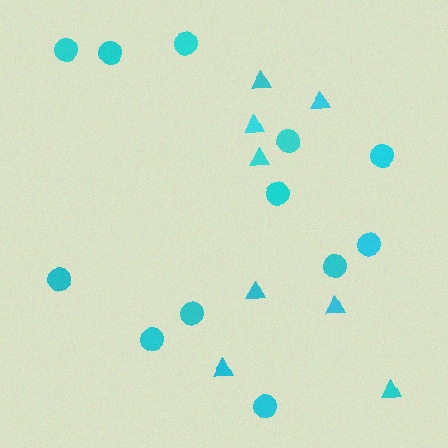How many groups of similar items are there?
There are 2 groups: one group of circles (12) and one group of triangles (8).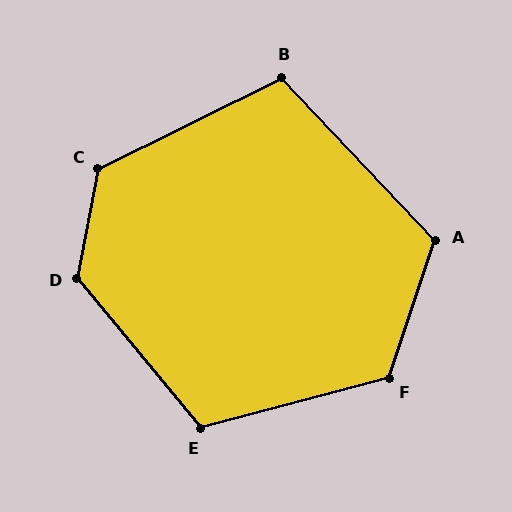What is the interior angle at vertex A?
Approximately 118 degrees (obtuse).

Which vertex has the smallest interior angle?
B, at approximately 107 degrees.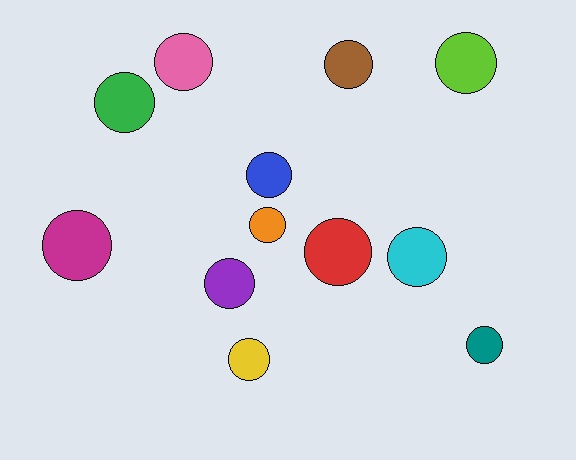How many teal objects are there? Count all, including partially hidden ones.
There is 1 teal object.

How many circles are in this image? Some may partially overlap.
There are 12 circles.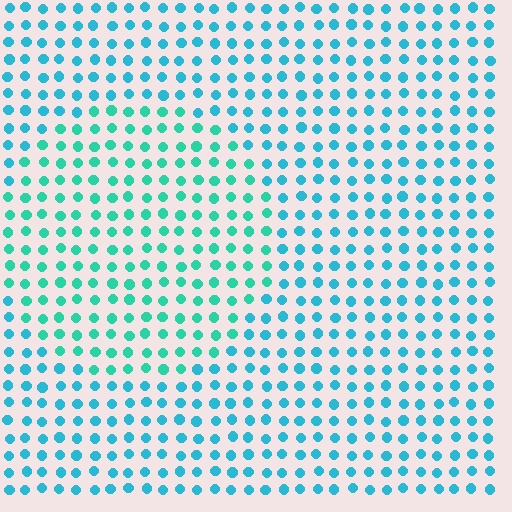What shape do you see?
I see a circle.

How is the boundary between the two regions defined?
The boundary is defined purely by a slight shift in hue (about 26 degrees). Spacing, size, and orientation are identical on both sides.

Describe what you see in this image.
The image is filled with small cyan elements in a uniform arrangement. A circle-shaped region is visible where the elements are tinted to a slightly different hue, forming a subtle color boundary.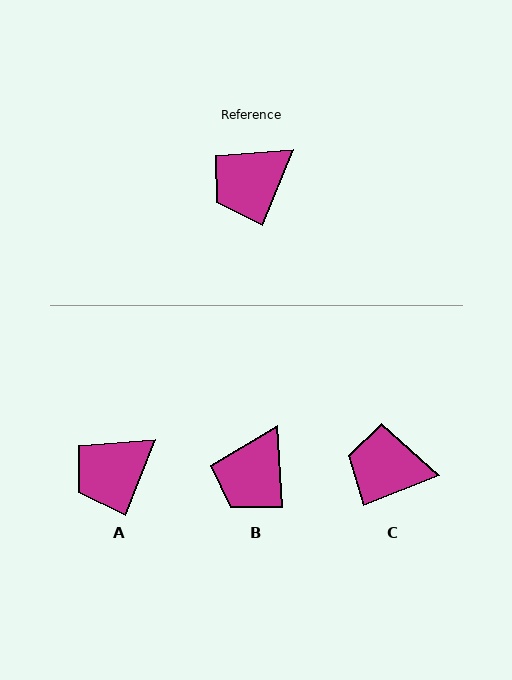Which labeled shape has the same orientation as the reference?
A.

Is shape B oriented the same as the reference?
No, it is off by about 26 degrees.